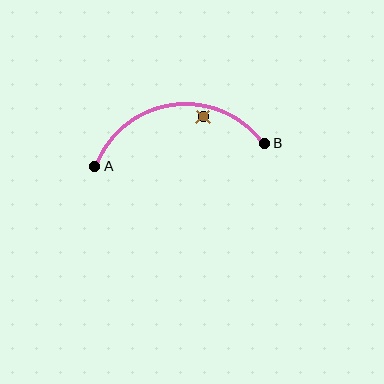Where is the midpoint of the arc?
The arc midpoint is the point on the curve farthest from the straight line joining A and B. It sits above that line.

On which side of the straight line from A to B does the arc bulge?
The arc bulges above the straight line connecting A and B.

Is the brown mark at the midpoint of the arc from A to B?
No — the brown mark does not lie on the arc at all. It sits slightly inside the curve.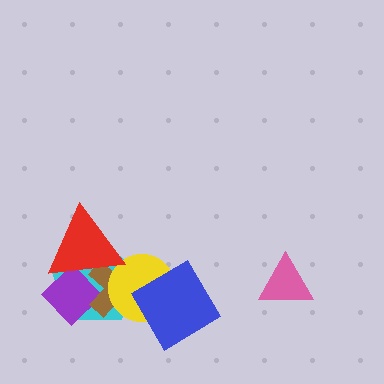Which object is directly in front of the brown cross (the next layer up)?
The yellow circle is directly in front of the brown cross.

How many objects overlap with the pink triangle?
0 objects overlap with the pink triangle.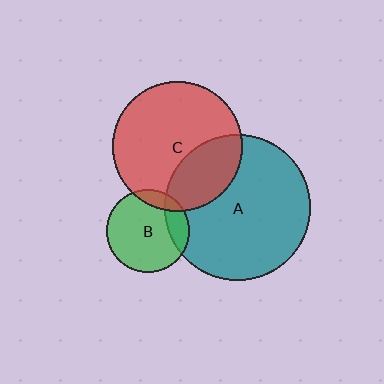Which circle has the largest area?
Circle A (teal).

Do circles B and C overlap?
Yes.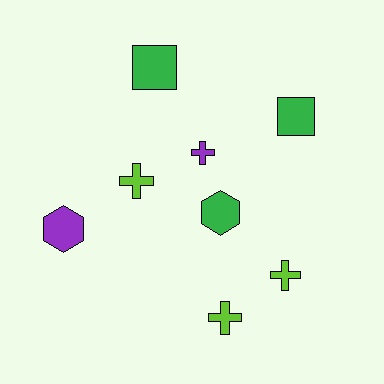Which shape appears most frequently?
Cross, with 4 objects.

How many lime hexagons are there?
There are no lime hexagons.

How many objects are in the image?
There are 8 objects.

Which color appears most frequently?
Lime, with 3 objects.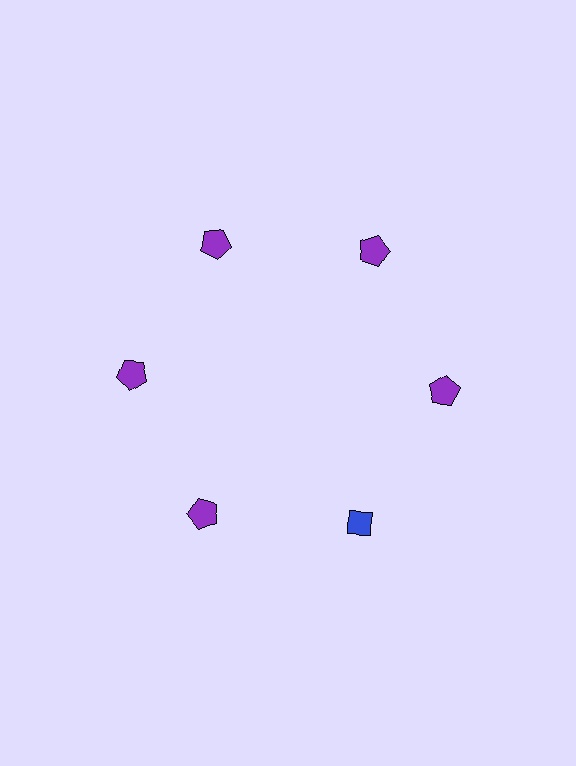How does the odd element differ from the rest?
It differs in both color (blue instead of purple) and shape (diamond instead of pentagon).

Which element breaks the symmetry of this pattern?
The blue diamond at roughly the 5 o'clock position breaks the symmetry. All other shapes are purple pentagons.